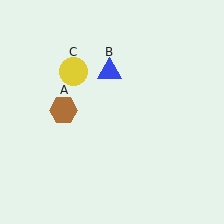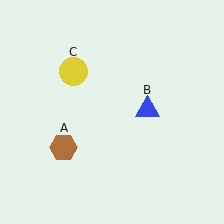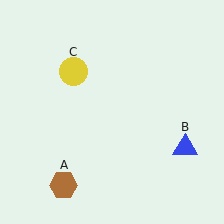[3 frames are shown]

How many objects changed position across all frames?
2 objects changed position: brown hexagon (object A), blue triangle (object B).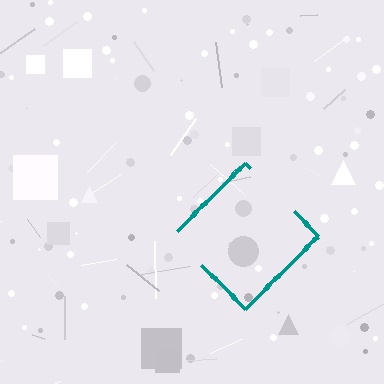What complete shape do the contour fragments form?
The contour fragments form a diamond.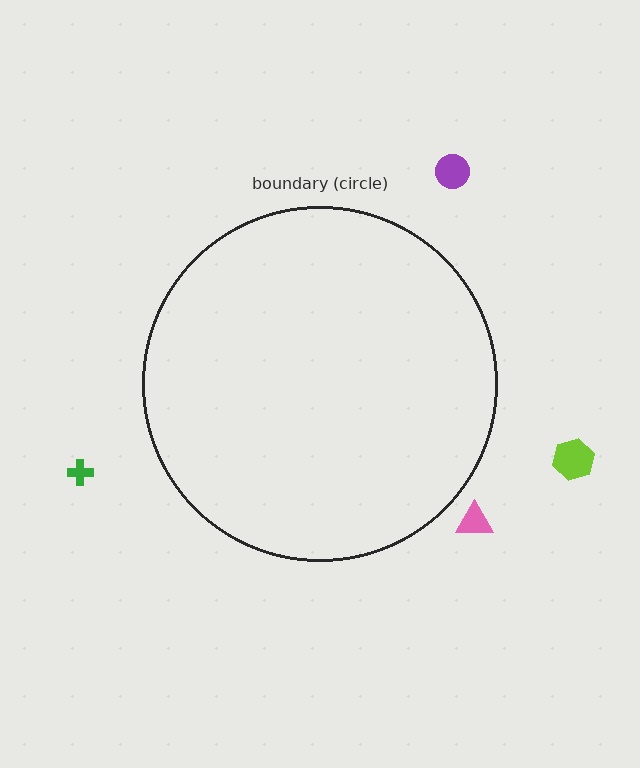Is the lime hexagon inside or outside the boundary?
Outside.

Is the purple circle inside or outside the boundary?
Outside.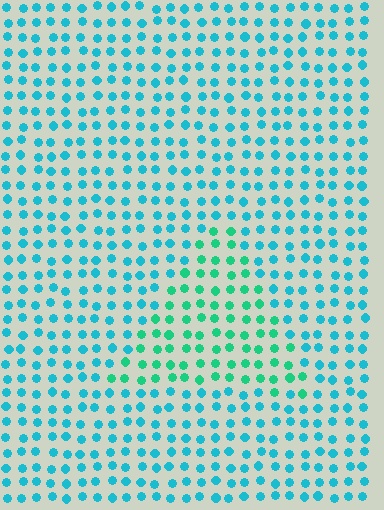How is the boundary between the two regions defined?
The boundary is defined purely by a slight shift in hue (about 32 degrees). Spacing, size, and orientation are identical on both sides.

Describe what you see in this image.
The image is filled with small cyan elements in a uniform arrangement. A triangle-shaped region is visible where the elements are tinted to a slightly different hue, forming a subtle color boundary.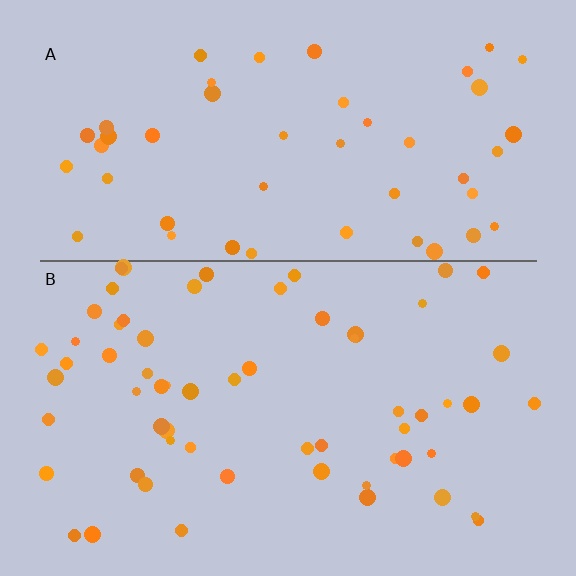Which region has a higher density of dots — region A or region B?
B (the bottom).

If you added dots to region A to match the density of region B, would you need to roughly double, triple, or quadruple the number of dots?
Approximately double.